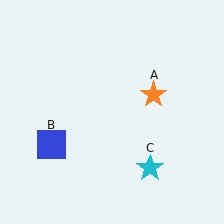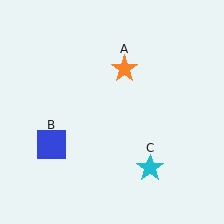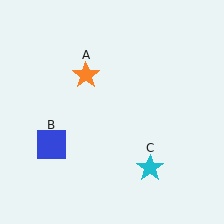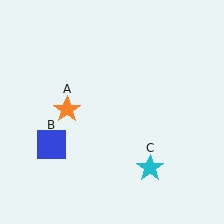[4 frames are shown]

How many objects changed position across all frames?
1 object changed position: orange star (object A).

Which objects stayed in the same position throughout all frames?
Blue square (object B) and cyan star (object C) remained stationary.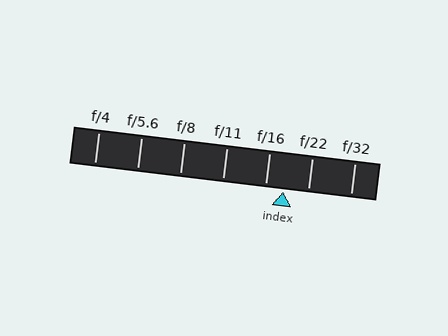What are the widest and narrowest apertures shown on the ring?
The widest aperture shown is f/4 and the narrowest is f/32.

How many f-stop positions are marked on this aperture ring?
There are 7 f-stop positions marked.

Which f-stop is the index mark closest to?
The index mark is closest to f/16.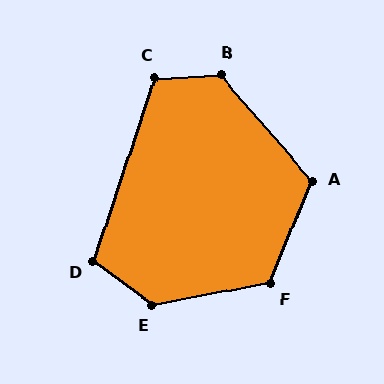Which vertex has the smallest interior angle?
D, at approximately 109 degrees.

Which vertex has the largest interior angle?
E, at approximately 132 degrees.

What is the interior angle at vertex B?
Approximately 128 degrees (obtuse).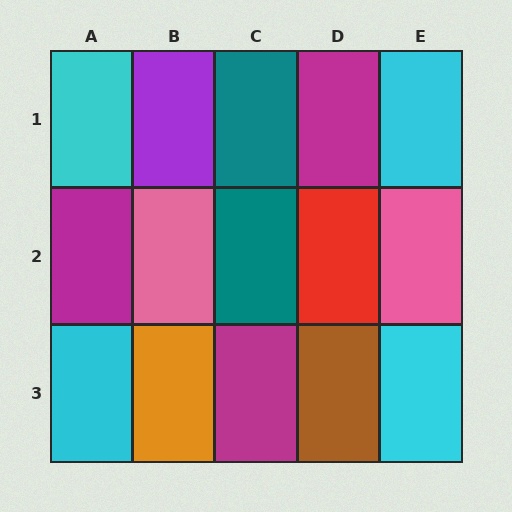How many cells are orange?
1 cell is orange.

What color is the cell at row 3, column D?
Brown.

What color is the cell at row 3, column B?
Orange.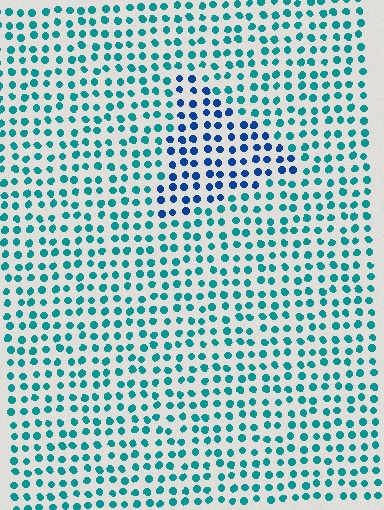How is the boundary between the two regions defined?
The boundary is defined purely by a slight shift in hue (about 37 degrees). Spacing, size, and orientation are identical on both sides.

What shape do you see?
I see a triangle.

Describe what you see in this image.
The image is filled with small teal elements in a uniform arrangement. A triangle-shaped region is visible where the elements are tinted to a slightly different hue, forming a subtle color boundary.